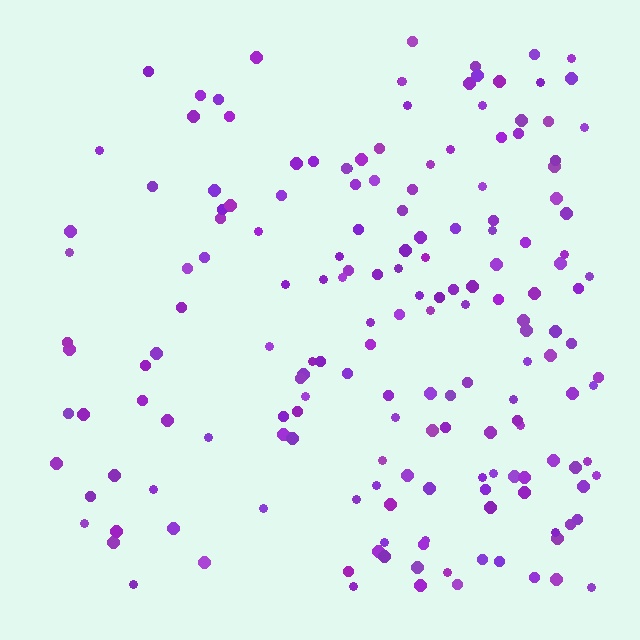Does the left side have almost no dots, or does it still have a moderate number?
Still a moderate number, just noticeably fewer than the right.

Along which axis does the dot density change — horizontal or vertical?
Horizontal.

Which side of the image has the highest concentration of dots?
The right.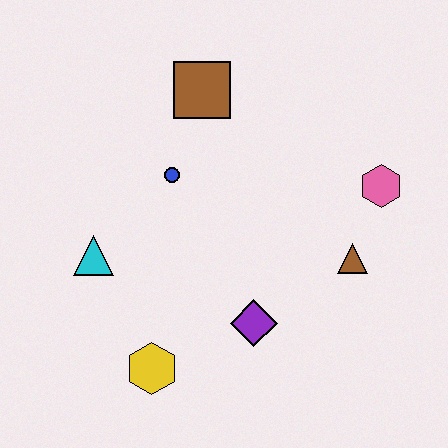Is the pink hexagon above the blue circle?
No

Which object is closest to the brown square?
The blue circle is closest to the brown square.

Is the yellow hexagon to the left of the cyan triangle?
No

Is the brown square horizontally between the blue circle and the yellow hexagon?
No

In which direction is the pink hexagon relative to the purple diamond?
The pink hexagon is above the purple diamond.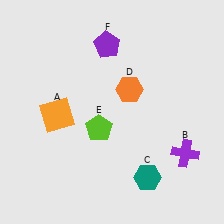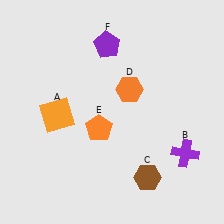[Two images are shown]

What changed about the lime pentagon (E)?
In Image 1, E is lime. In Image 2, it changed to orange.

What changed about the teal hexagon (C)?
In Image 1, C is teal. In Image 2, it changed to brown.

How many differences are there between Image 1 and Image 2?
There are 2 differences between the two images.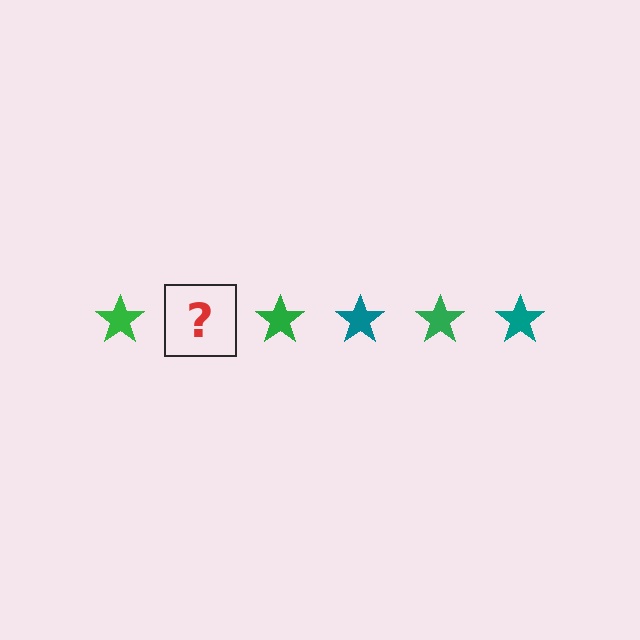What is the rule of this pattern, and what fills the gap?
The rule is that the pattern cycles through green, teal stars. The gap should be filled with a teal star.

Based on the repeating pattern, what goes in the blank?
The blank should be a teal star.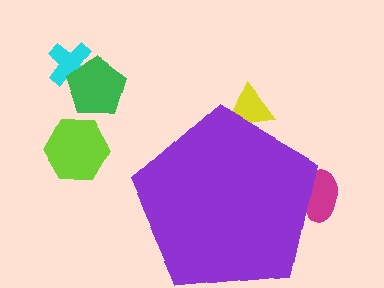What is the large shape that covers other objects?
A purple pentagon.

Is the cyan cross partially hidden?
No, the cyan cross is fully visible.